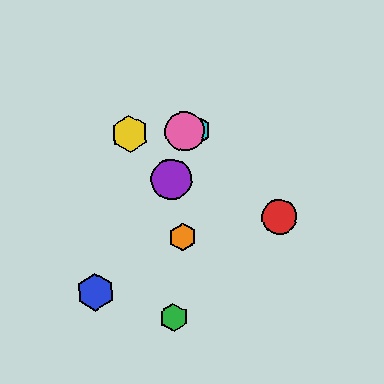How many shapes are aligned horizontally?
3 shapes (the yellow hexagon, the cyan hexagon, the pink circle) are aligned horizontally.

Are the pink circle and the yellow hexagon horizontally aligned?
Yes, both are at y≈131.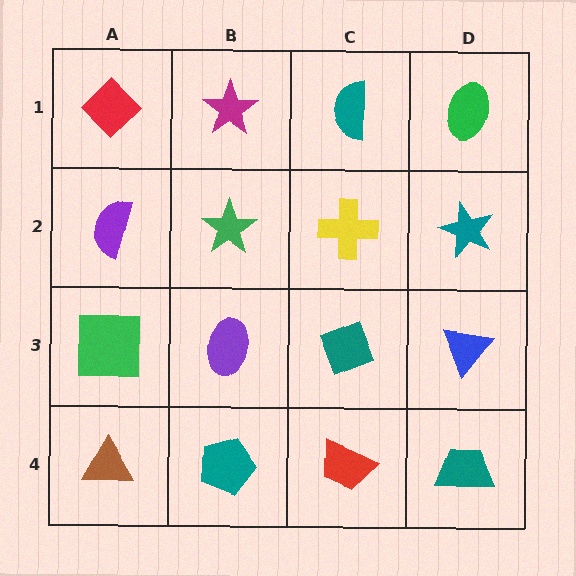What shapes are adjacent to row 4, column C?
A teal diamond (row 3, column C), a teal pentagon (row 4, column B), a teal trapezoid (row 4, column D).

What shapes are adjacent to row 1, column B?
A green star (row 2, column B), a red diamond (row 1, column A), a teal semicircle (row 1, column C).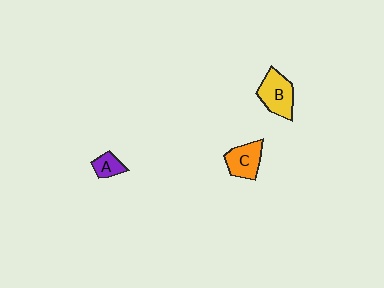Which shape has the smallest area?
Shape A (purple).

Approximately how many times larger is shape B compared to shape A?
Approximately 2.1 times.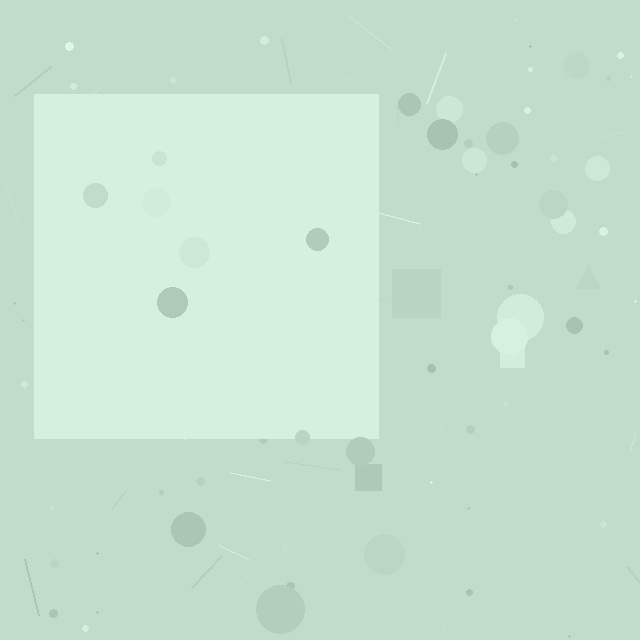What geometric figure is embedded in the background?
A square is embedded in the background.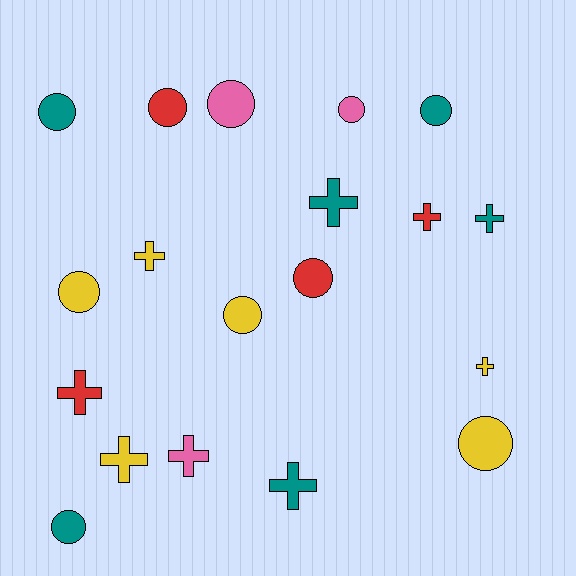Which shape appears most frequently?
Circle, with 10 objects.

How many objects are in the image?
There are 19 objects.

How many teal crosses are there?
There are 3 teal crosses.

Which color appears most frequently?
Teal, with 6 objects.